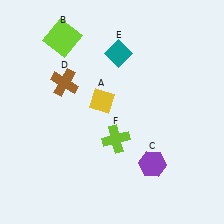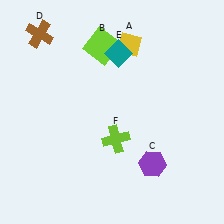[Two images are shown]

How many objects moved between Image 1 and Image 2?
3 objects moved between the two images.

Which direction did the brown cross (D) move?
The brown cross (D) moved up.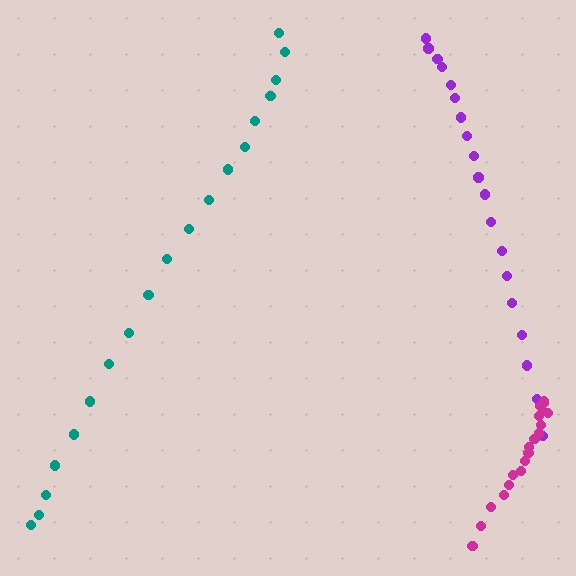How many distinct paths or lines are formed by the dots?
There are 3 distinct paths.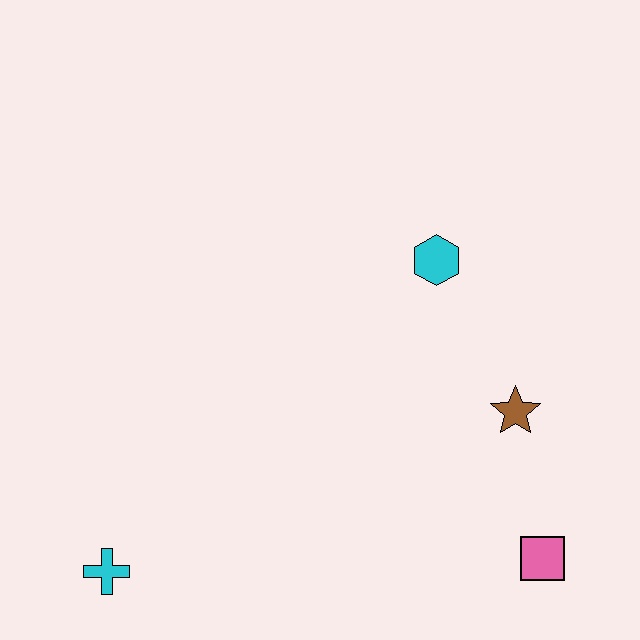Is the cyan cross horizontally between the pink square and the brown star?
No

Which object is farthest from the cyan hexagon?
The cyan cross is farthest from the cyan hexagon.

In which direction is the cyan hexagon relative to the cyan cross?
The cyan hexagon is to the right of the cyan cross.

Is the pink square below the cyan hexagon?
Yes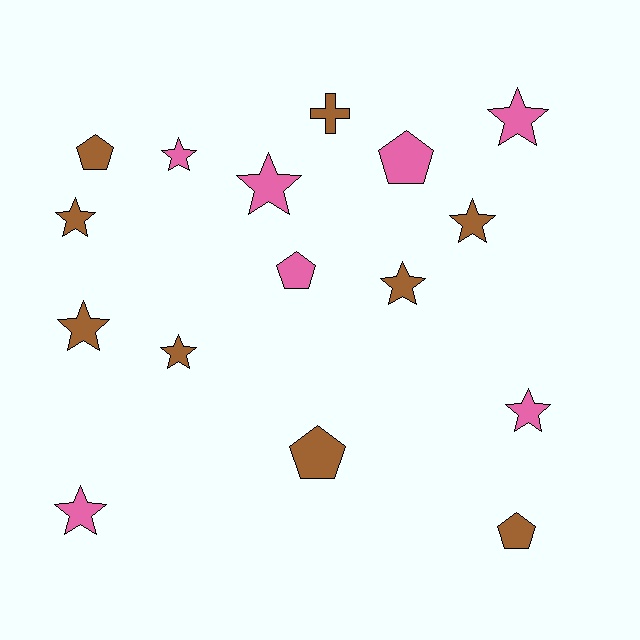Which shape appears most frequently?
Star, with 10 objects.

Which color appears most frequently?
Brown, with 9 objects.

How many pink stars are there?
There are 5 pink stars.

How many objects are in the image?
There are 16 objects.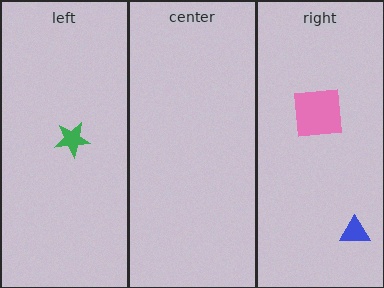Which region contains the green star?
The left region.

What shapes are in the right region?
The pink square, the blue triangle.